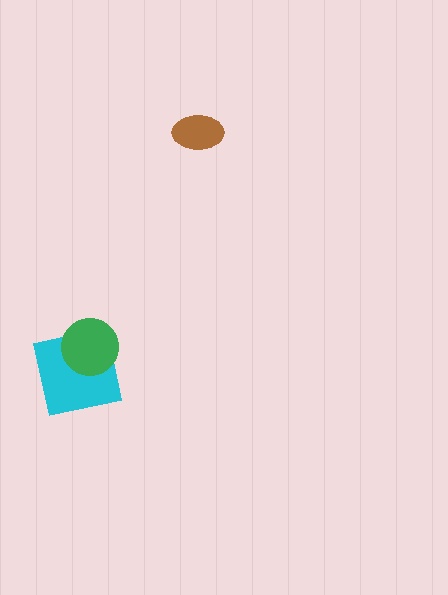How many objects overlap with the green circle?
1 object overlaps with the green circle.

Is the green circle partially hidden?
No, no other shape covers it.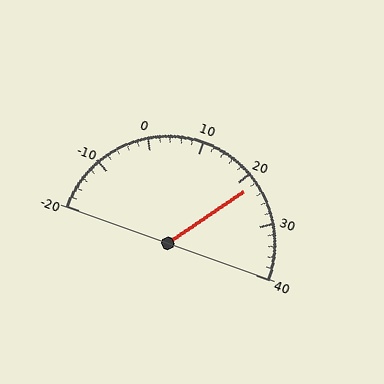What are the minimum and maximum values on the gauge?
The gauge ranges from -20 to 40.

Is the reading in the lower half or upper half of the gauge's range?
The reading is in the upper half of the range (-20 to 40).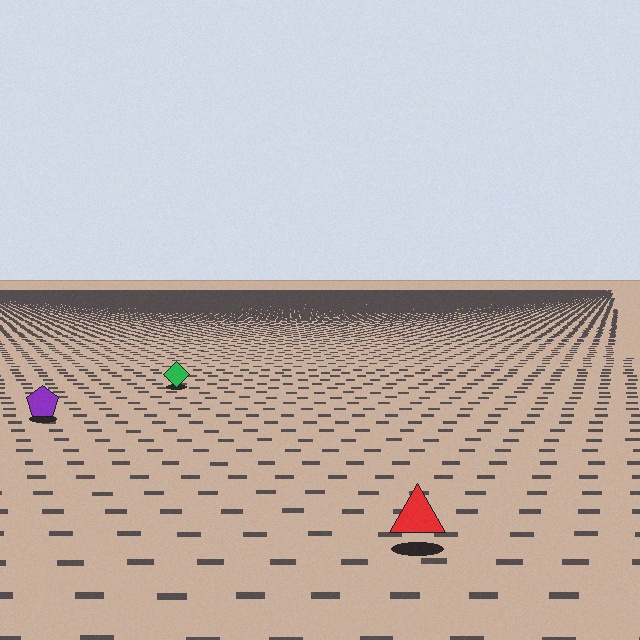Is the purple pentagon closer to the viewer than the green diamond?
Yes. The purple pentagon is closer — you can tell from the texture gradient: the ground texture is coarser near it.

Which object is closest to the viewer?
The red triangle is closest. The texture marks near it are larger and more spread out.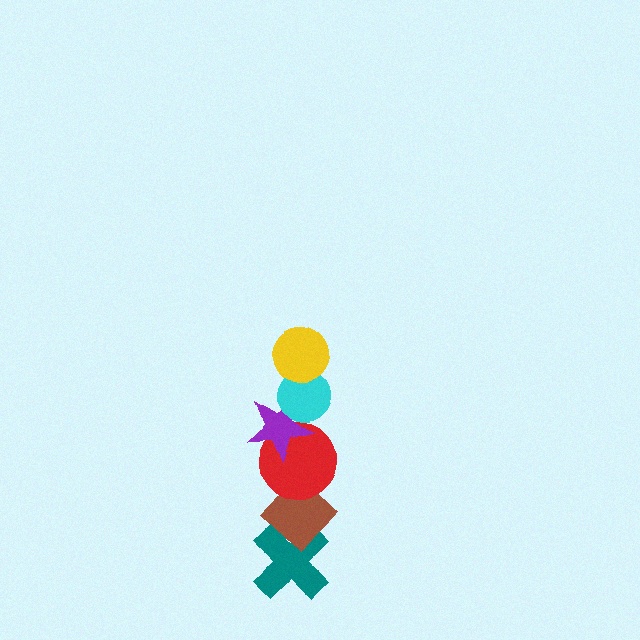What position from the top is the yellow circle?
The yellow circle is 1st from the top.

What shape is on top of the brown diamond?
The red circle is on top of the brown diamond.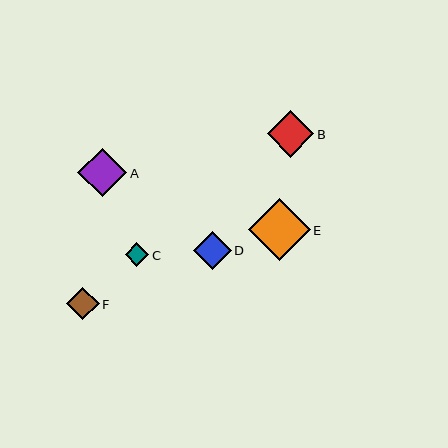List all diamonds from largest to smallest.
From largest to smallest: E, A, B, D, F, C.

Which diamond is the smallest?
Diamond C is the smallest with a size of approximately 23 pixels.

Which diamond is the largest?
Diamond E is the largest with a size of approximately 62 pixels.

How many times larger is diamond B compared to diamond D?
Diamond B is approximately 1.2 times the size of diamond D.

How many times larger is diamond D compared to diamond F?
Diamond D is approximately 1.2 times the size of diamond F.